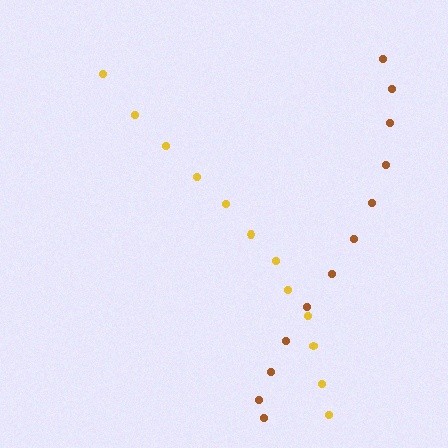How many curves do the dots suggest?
There are 2 distinct paths.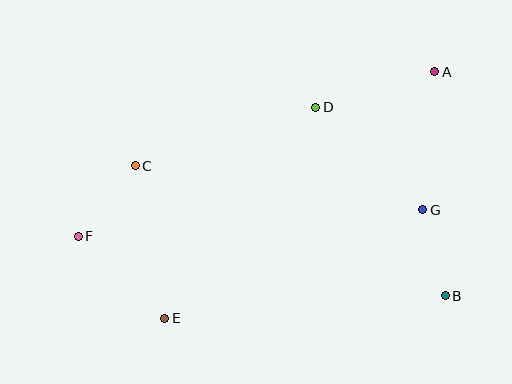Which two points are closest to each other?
Points B and G are closest to each other.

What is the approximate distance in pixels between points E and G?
The distance between E and G is approximately 280 pixels.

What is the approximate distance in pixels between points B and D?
The distance between B and D is approximately 229 pixels.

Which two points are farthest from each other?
Points A and F are farthest from each other.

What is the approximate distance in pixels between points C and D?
The distance between C and D is approximately 190 pixels.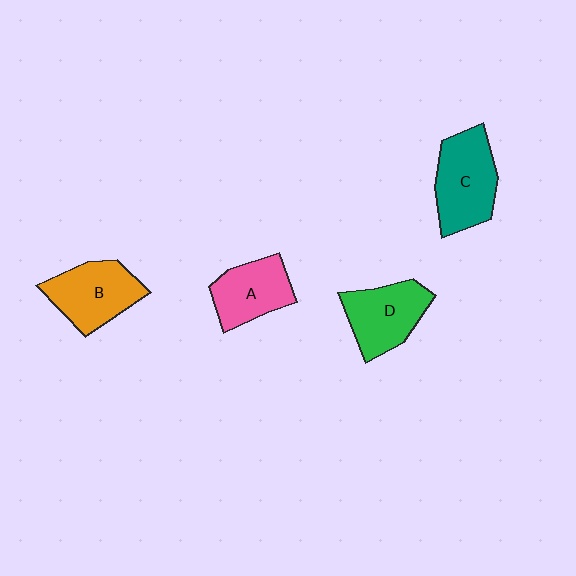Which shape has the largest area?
Shape C (teal).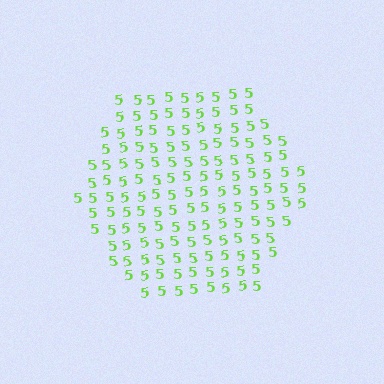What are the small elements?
The small elements are digit 5's.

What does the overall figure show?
The overall figure shows a hexagon.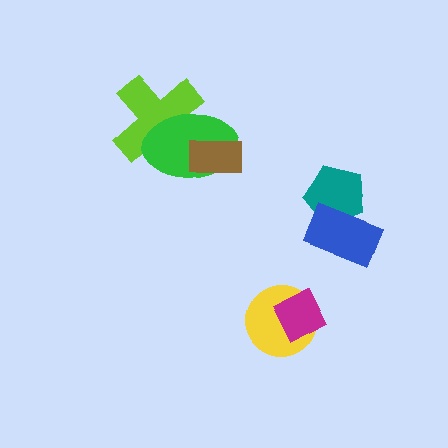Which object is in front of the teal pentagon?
The blue rectangle is in front of the teal pentagon.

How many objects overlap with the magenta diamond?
1 object overlaps with the magenta diamond.